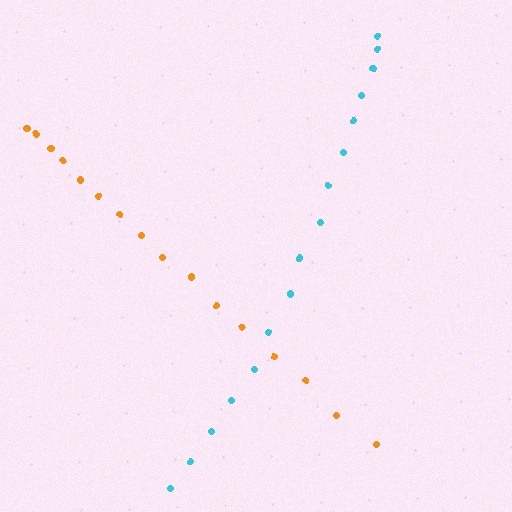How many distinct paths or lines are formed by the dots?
There are 2 distinct paths.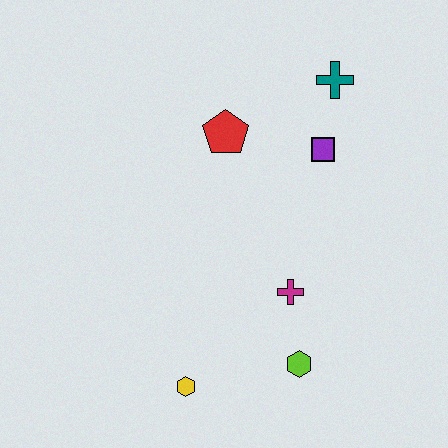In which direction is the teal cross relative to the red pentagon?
The teal cross is to the right of the red pentagon.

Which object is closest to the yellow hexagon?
The lime hexagon is closest to the yellow hexagon.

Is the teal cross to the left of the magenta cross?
No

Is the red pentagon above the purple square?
Yes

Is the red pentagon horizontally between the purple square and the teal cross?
No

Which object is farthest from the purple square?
The yellow hexagon is farthest from the purple square.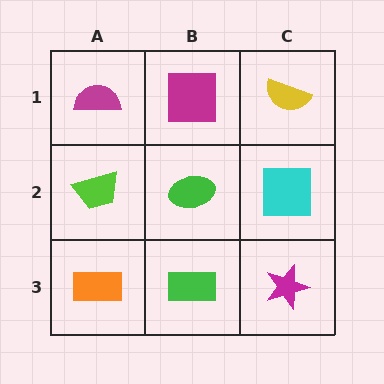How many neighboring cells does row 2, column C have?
3.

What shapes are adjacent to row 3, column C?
A cyan square (row 2, column C), a green rectangle (row 3, column B).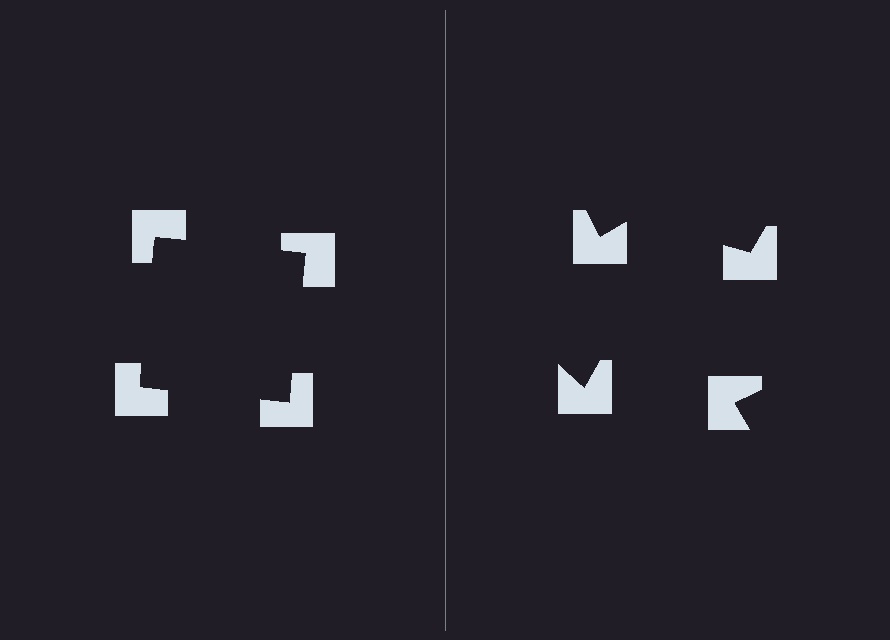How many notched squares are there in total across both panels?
8 — 4 on each side.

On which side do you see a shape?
An illusory square appears on the left side. On the right side the wedge cuts are rotated, so no coherent shape forms.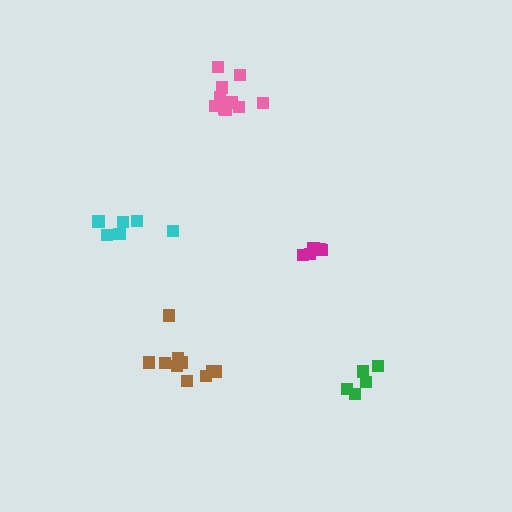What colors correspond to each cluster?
The clusters are colored: green, cyan, brown, magenta, pink.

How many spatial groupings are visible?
There are 5 spatial groupings.